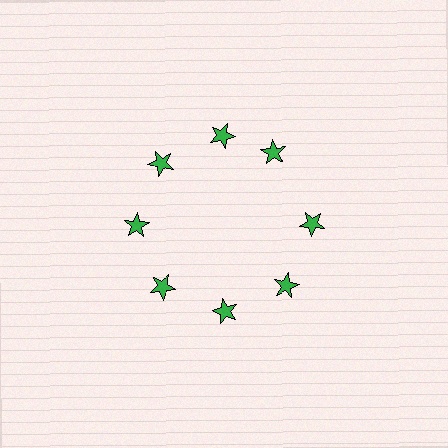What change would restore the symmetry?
The symmetry would be restored by rotating it back into even spacing with its neighbors so that all 8 stars sit at equal angles and equal distance from the center.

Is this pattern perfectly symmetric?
No. The 8 green stars are arranged in a ring, but one element near the 2 o'clock position is rotated out of alignment along the ring, breaking the 8-fold rotational symmetry.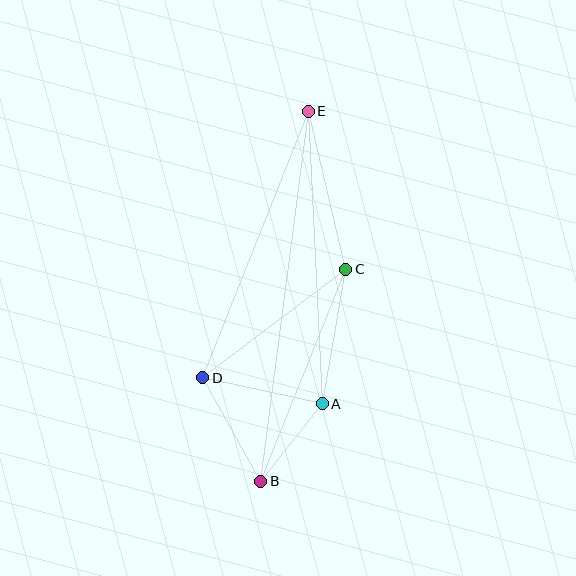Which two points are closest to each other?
Points A and B are closest to each other.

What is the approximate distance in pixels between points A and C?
The distance between A and C is approximately 136 pixels.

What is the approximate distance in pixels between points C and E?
The distance between C and E is approximately 162 pixels.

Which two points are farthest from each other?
Points B and E are farthest from each other.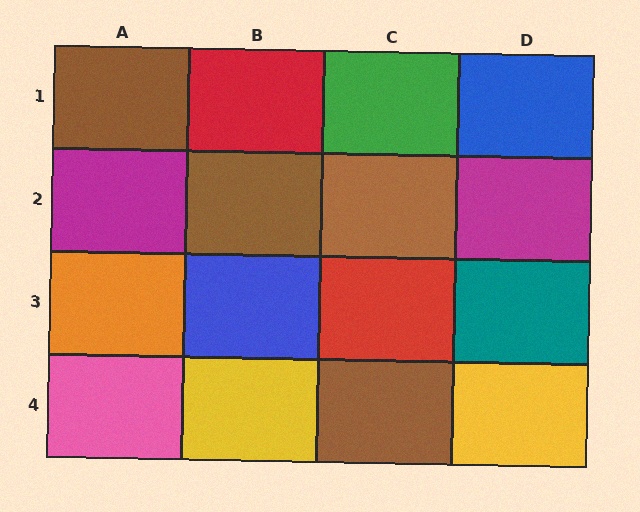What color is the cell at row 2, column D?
Magenta.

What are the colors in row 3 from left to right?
Orange, blue, red, teal.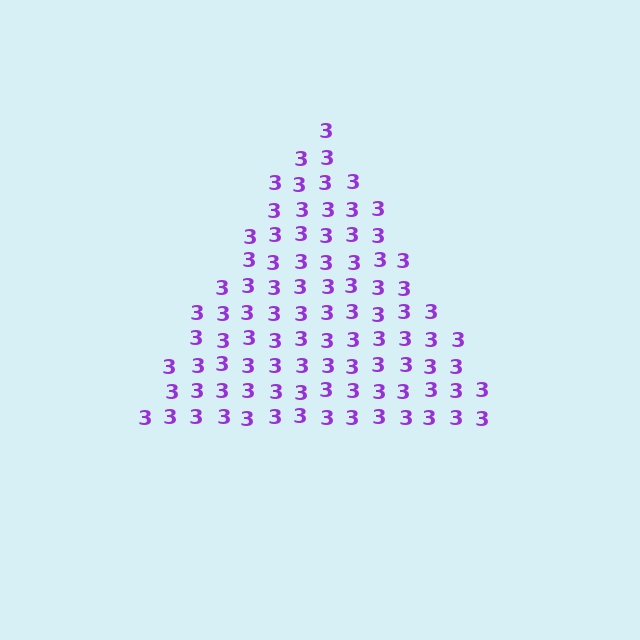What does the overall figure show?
The overall figure shows a triangle.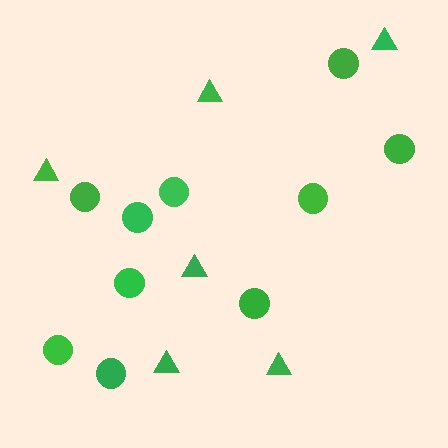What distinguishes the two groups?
There are 2 groups: one group of triangles (6) and one group of circles (10).